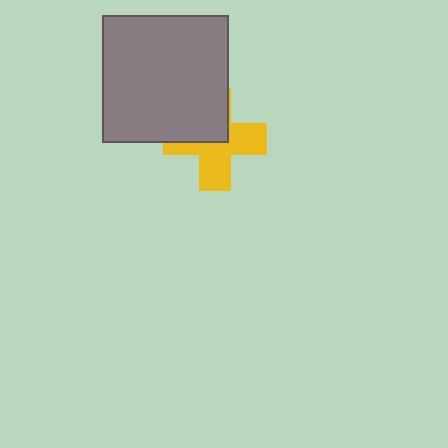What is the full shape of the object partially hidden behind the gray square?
The partially hidden object is a yellow cross.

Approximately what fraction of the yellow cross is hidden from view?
Roughly 43% of the yellow cross is hidden behind the gray square.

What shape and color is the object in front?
The object in front is a gray square.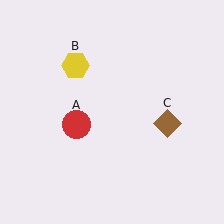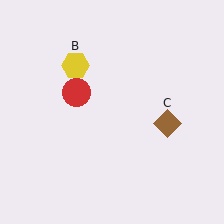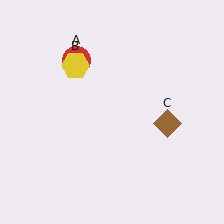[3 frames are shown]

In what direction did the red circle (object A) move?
The red circle (object A) moved up.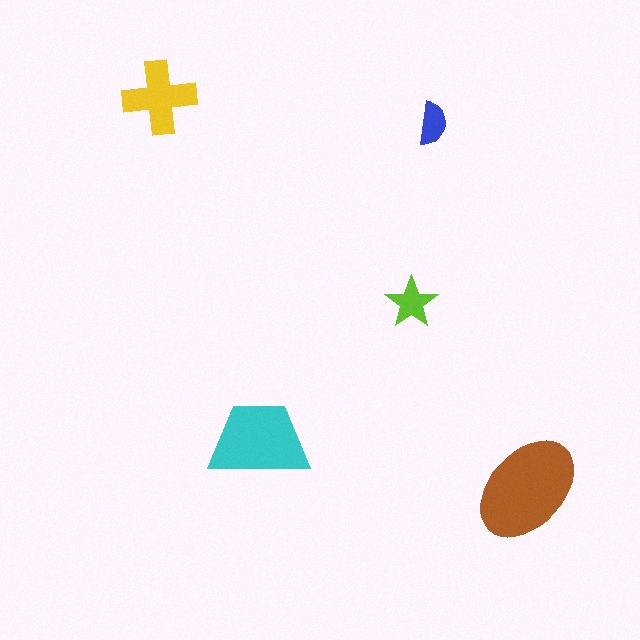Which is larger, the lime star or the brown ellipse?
The brown ellipse.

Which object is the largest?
The brown ellipse.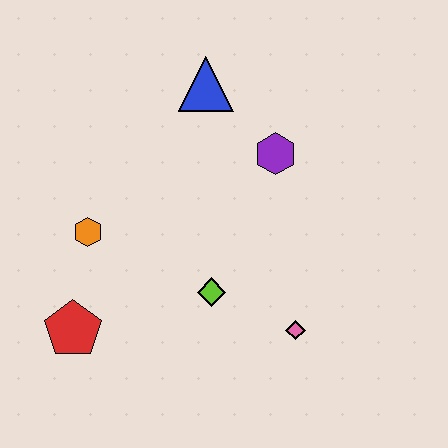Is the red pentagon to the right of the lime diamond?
No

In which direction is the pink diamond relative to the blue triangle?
The pink diamond is below the blue triangle.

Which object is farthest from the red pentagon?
The blue triangle is farthest from the red pentagon.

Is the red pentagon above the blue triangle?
No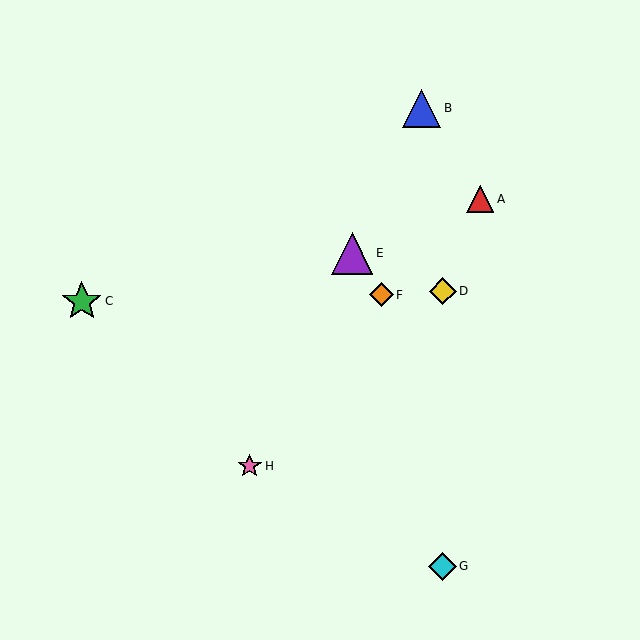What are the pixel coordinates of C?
Object C is at (82, 301).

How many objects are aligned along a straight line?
3 objects (B, E, H) are aligned along a straight line.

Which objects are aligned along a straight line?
Objects B, E, H are aligned along a straight line.